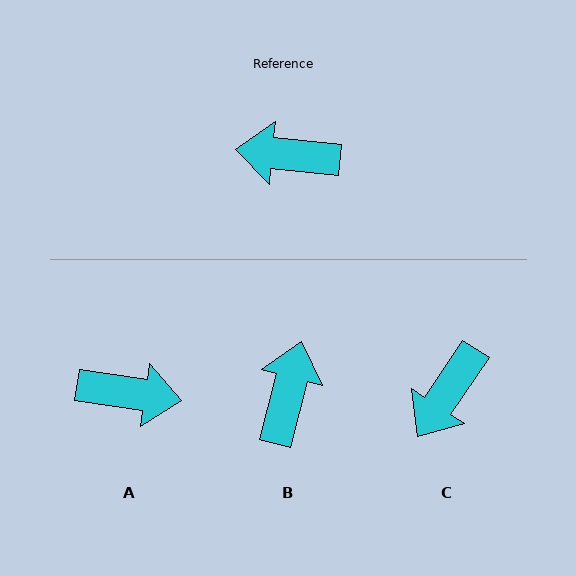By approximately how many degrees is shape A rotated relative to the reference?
Approximately 177 degrees counter-clockwise.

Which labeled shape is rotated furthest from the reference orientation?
A, about 177 degrees away.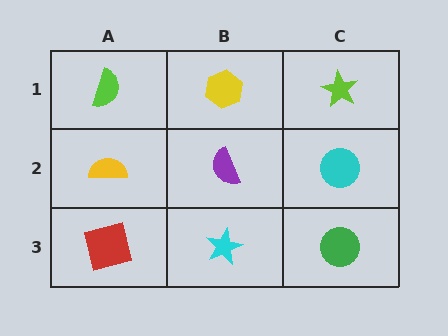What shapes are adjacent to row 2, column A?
A lime semicircle (row 1, column A), a red square (row 3, column A), a purple semicircle (row 2, column B).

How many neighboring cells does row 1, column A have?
2.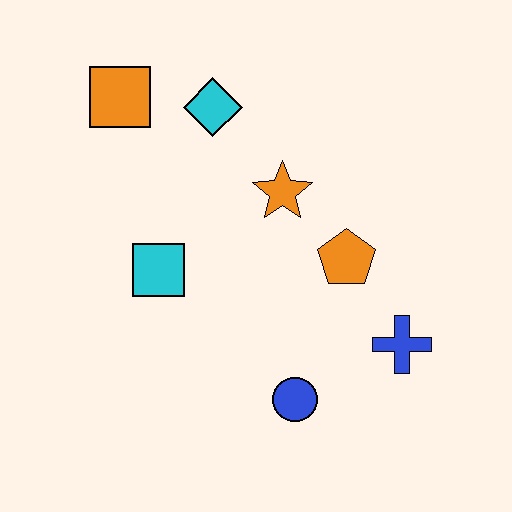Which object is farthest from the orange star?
The blue circle is farthest from the orange star.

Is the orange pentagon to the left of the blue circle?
No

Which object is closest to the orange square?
The cyan diamond is closest to the orange square.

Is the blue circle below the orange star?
Yes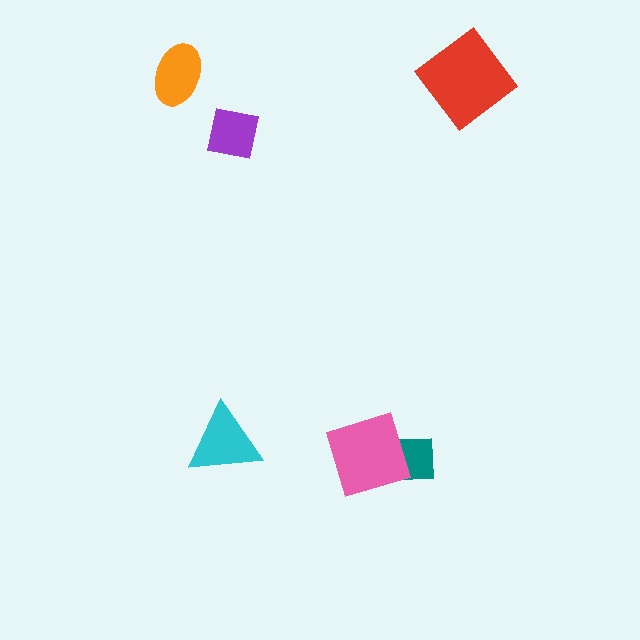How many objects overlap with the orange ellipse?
0 objects overlap with the orange ellipse.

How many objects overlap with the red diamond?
0 objects overlap with the red diamond.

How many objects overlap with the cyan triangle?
0 objects overlap with the cyan triangle.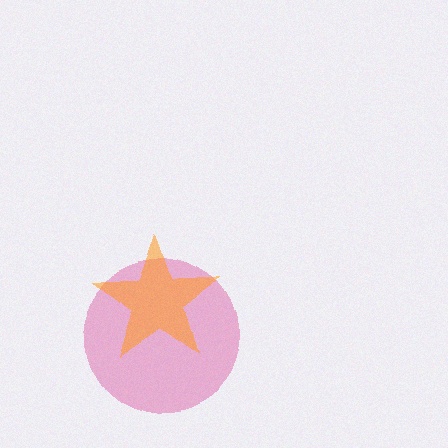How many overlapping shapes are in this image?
There are 2 overlapping shapes in the image.